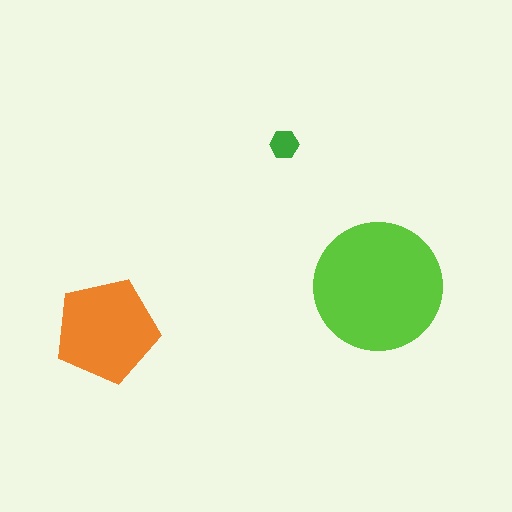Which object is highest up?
The green hexagon is topmost.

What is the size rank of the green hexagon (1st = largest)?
3rd.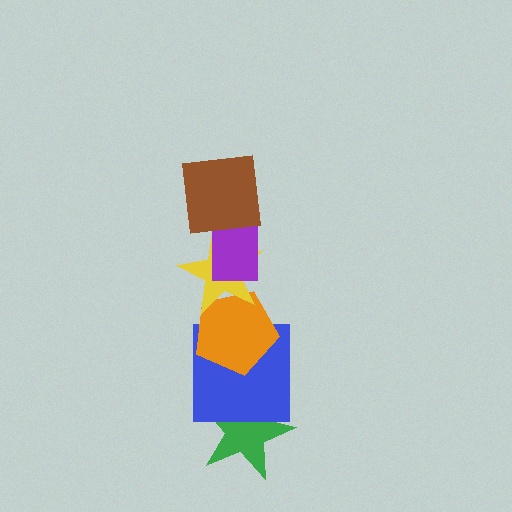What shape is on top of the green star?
The blue square is on top of the green star.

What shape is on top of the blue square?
The orange pentagon is on top of the blue square.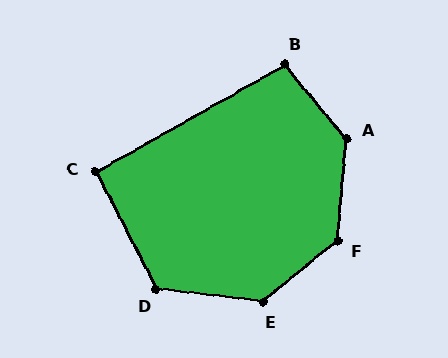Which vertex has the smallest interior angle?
C, at approximately 92 degrees.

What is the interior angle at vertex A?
Approximately 135 degrees (obtuse).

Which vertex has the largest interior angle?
F, at approximately 135 degrees.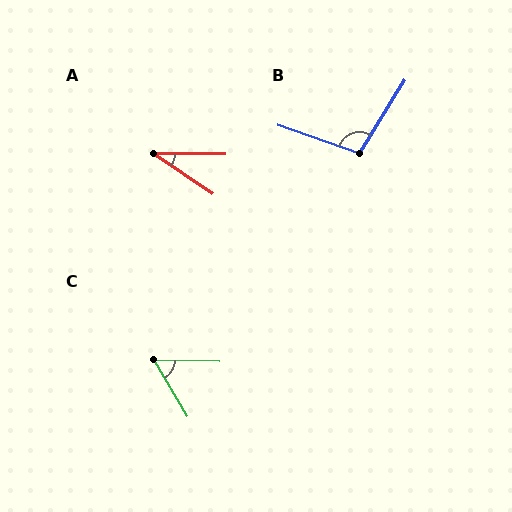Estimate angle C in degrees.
Approximately 57 degrees.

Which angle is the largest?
B, at approximately 103 degrees.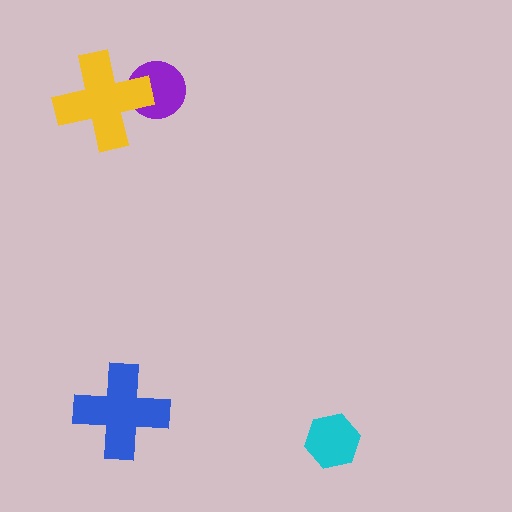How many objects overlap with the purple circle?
1 object overlaps with the purple circle.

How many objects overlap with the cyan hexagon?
0 objects overlap with the cyan hexagon.